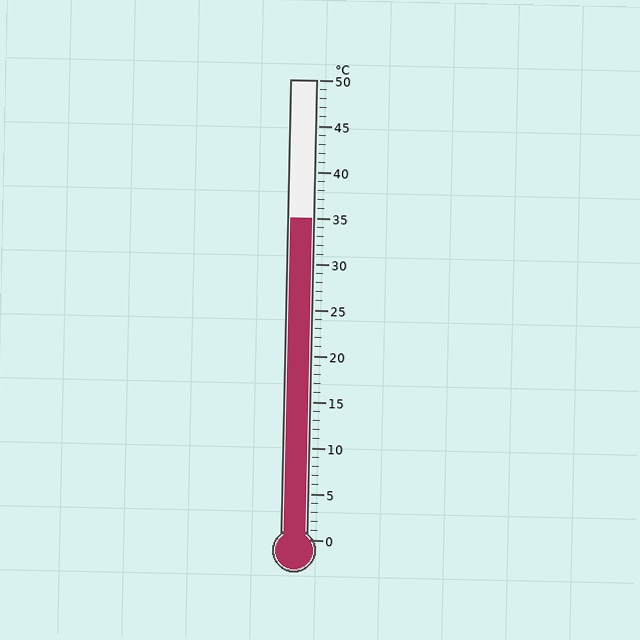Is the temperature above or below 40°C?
The temperature is below 40°C.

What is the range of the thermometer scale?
The thermometer scale ranges from 0°C to 50°C.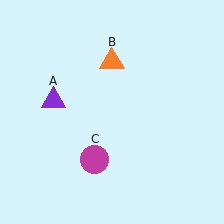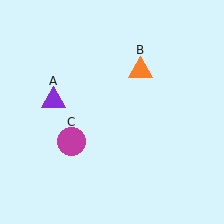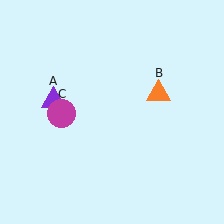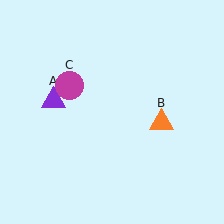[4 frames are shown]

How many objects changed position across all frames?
2 objects changed position: orange triangle (object B), magenta circle (object C).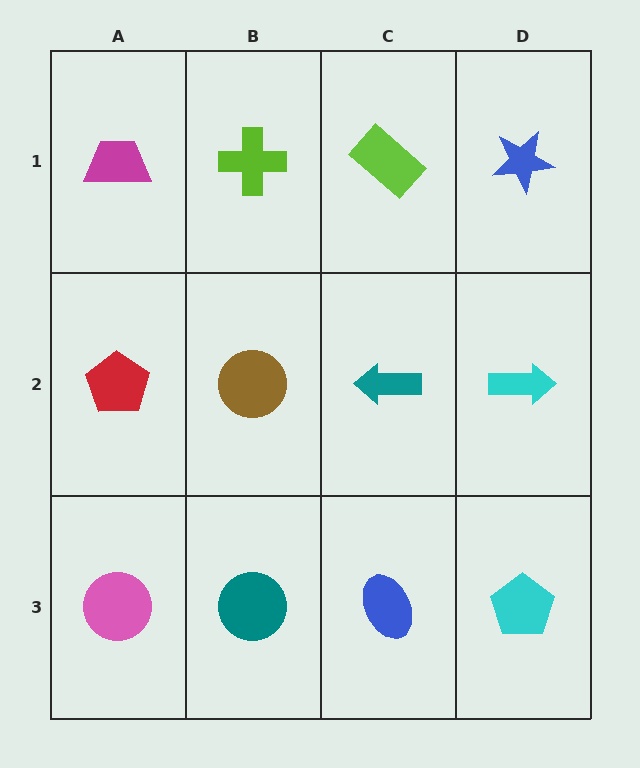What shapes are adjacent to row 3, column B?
A brown circle (row 2, column B), a pink circle (row 3, column A), a blue ellipse (row 3, column C).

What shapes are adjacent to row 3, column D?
A cyan arrow (row 2, column D), a blue ellipse (row 3, column C).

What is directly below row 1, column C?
A teal arrow.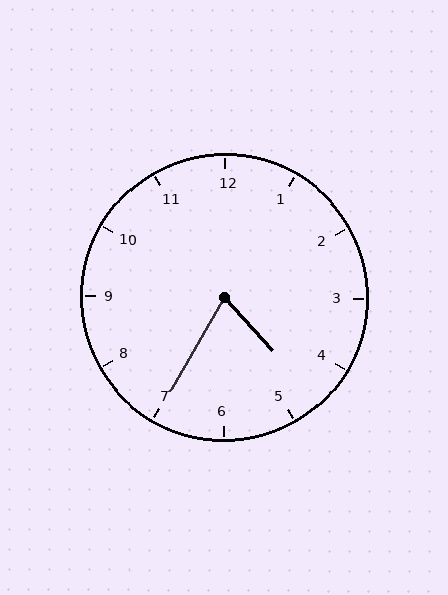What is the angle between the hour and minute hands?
Approximately 72 degrees.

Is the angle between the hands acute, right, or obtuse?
It is acute.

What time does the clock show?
4:35.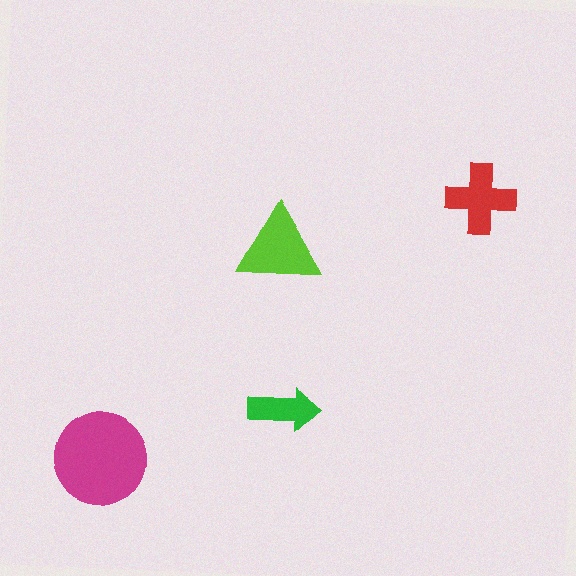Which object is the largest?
The magenta circle.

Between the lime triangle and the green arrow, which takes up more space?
The lime triangle.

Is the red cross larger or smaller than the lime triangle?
Smaller.